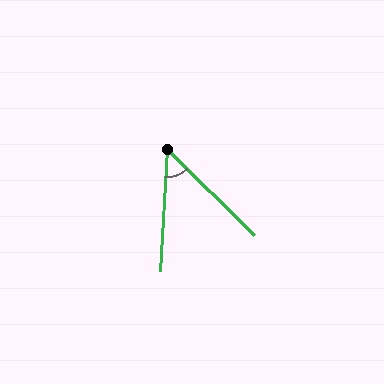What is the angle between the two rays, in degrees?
Approximately 48 degrees.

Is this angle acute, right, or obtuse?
It is acute.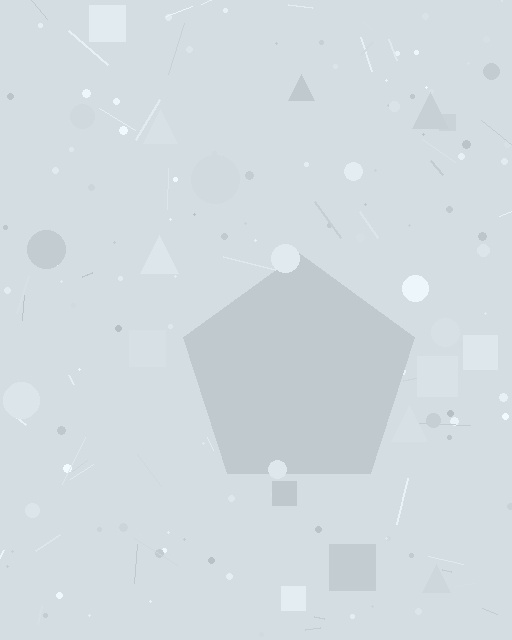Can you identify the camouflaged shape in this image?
The camouflaged shape is a pentagon.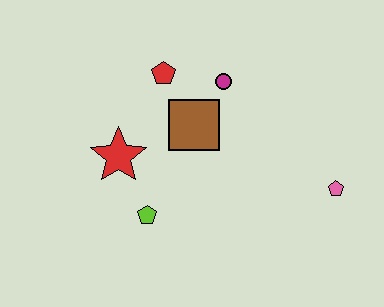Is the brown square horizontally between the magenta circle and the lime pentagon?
Yes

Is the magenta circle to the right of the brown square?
Yes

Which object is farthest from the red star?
The pink pentagon is farthest from the red star.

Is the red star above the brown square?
No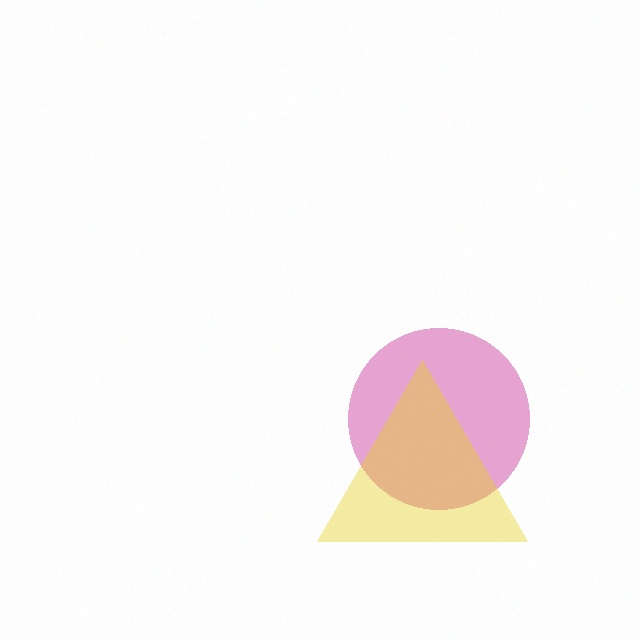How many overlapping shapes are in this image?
There are 2 overlapping shapes in the image.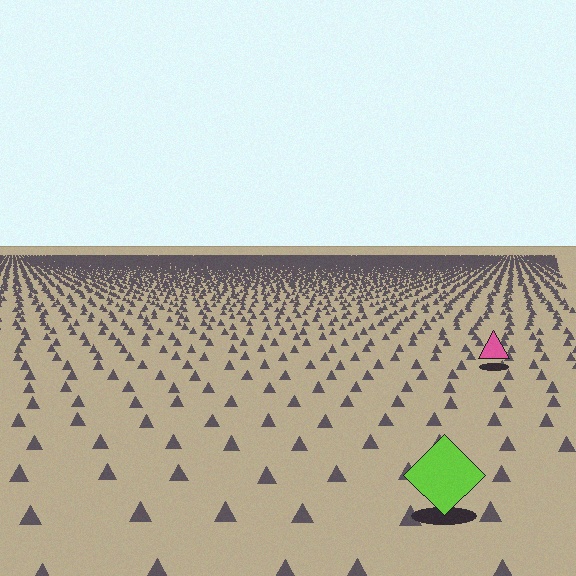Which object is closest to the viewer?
The lime diamond is closest. The texture marks near it are larger and more spread out.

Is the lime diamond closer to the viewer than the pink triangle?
Yes. The lime diamond is closer — you can tell from the texture gradient: the ground texture is coarser near it.